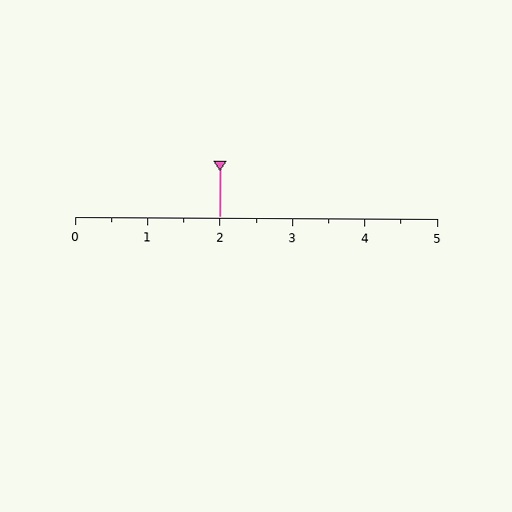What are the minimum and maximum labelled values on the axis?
The axis runs from 0 to 5.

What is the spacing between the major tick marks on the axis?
The major ticks are spaced 1 apart.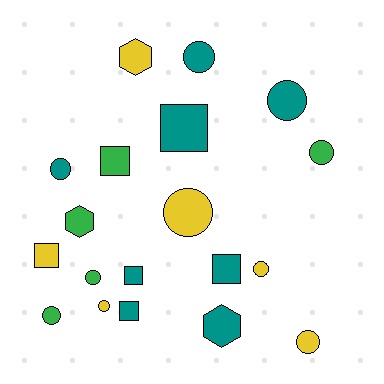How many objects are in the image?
There are 19 objects.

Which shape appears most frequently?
Circle, with 10 objects.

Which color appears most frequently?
Teal, with 8 objects.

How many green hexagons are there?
There is 1 green hexagon.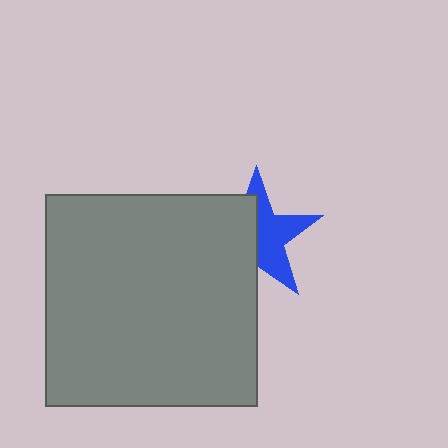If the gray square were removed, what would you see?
You would see the complete blue star.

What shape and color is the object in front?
The object in front is a gray square.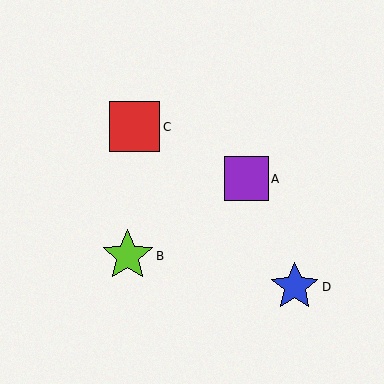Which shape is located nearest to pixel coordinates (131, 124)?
The red square (labeled C) at (135, 127) is nearest to that location.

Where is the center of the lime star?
The center of the lime star is at (128, 256).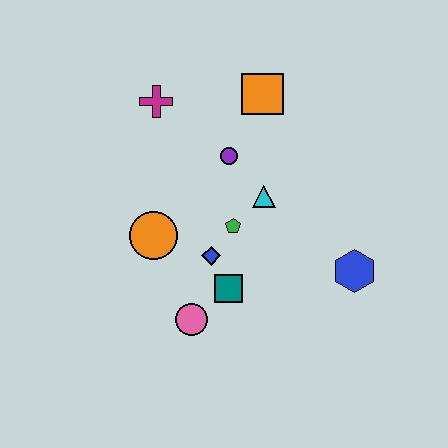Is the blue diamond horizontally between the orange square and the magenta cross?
Yes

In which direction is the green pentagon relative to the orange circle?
The green pentagon is to the right of the orange circle.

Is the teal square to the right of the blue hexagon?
No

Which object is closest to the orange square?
The purple circle is closest to the orange square.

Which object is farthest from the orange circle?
The blue hexagon is farthest from the orange circle.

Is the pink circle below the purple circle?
Yes